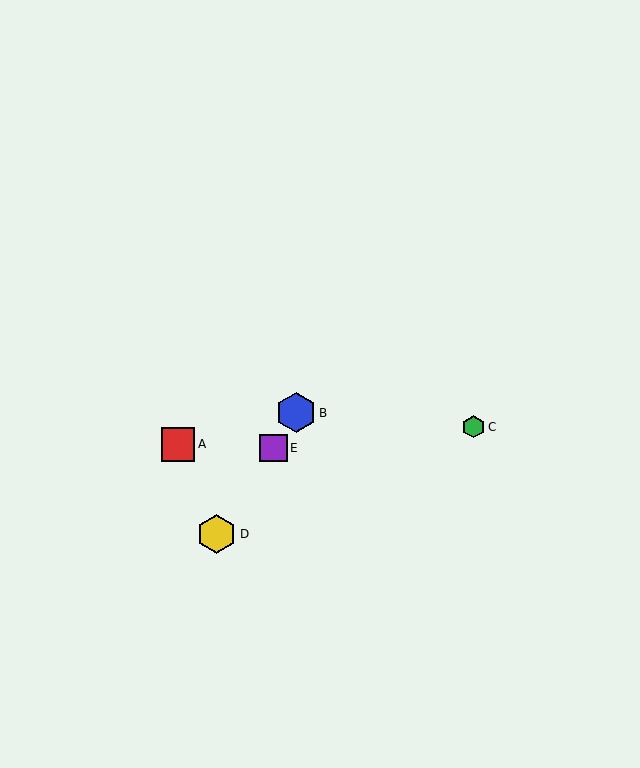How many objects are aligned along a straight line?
3 objects (B, D, E) are aligned along a straight line.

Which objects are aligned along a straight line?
Objects B, D, E are aligned along a straight line.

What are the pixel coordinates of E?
Object E is at (273, 448).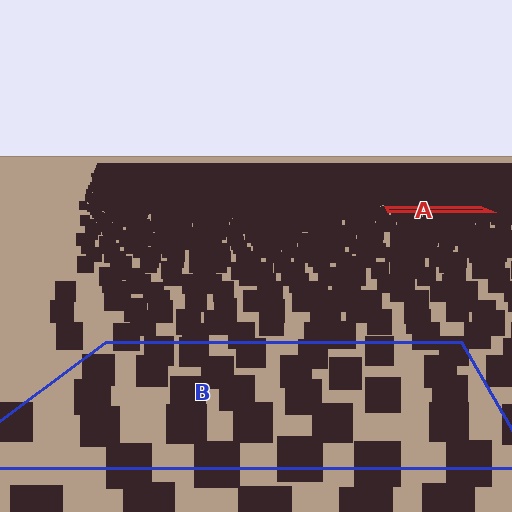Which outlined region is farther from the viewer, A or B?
Region A is farther from the viewer — the texture elements inside it appear smaller and more densely packed.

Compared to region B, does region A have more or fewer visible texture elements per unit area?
Region A has more texture elements per unit area — they are packed more densely because it is farther away.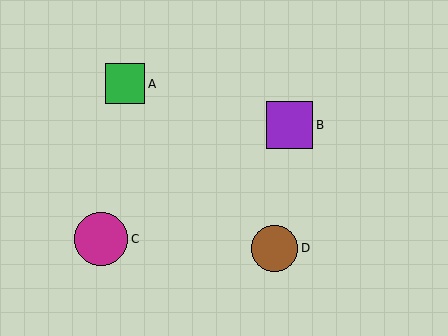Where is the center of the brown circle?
The center of the brown circle is at (274, 248).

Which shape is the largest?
The magenta circle (labeled C) is the largest.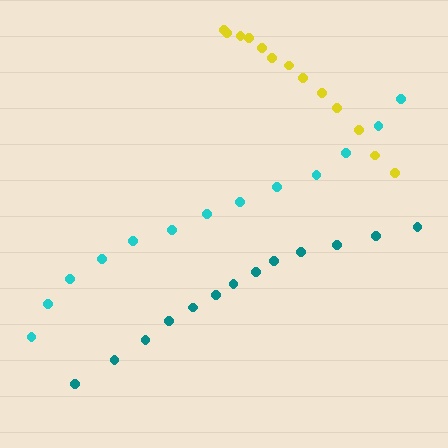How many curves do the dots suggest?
There are 3 distinct paths.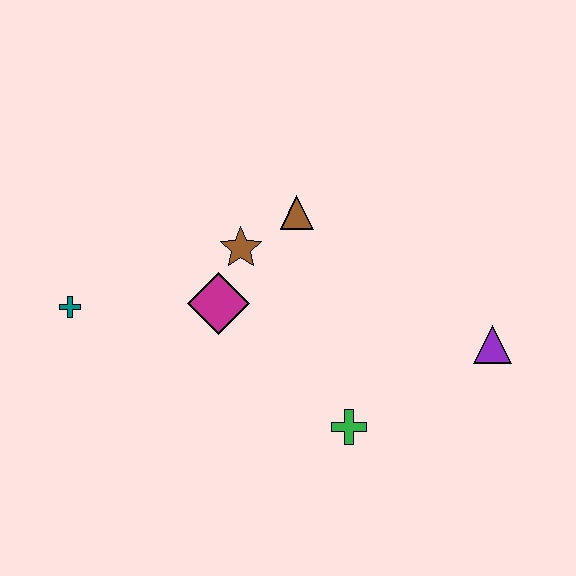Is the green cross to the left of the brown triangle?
No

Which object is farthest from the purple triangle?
The teal cross is farthest from the purple triangle.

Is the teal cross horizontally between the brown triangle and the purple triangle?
No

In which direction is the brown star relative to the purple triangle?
The brown star is to the left of the purple triangle.